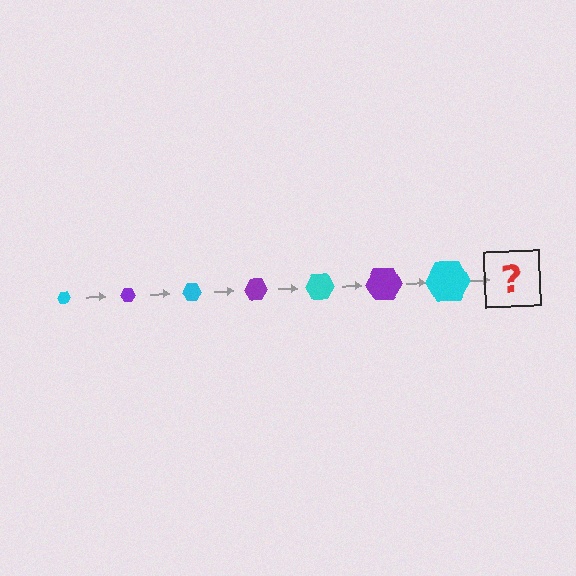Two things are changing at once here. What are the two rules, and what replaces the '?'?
The two rules are that the hexagon grows larger each step and the color cycles through cyan and purple. The '?' should be a purple hexagon, larger than the previous one.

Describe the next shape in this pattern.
It should be a purple hexagon, larger than the previous one.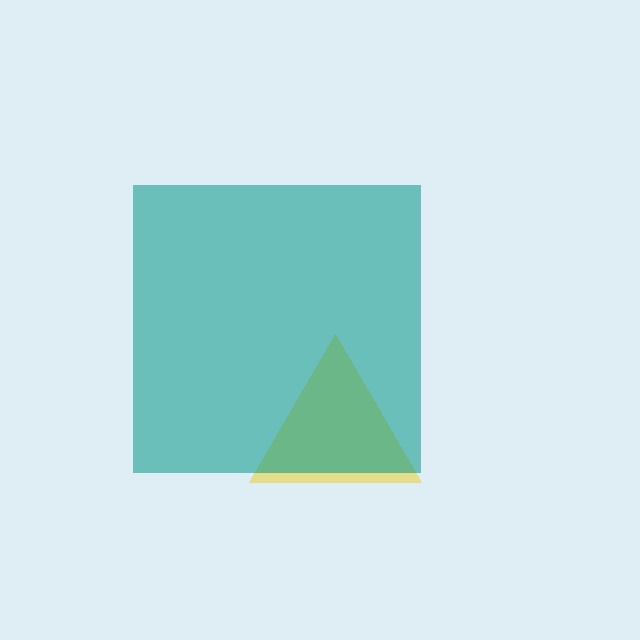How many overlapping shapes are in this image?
There are 2 overlapping shapes in the image.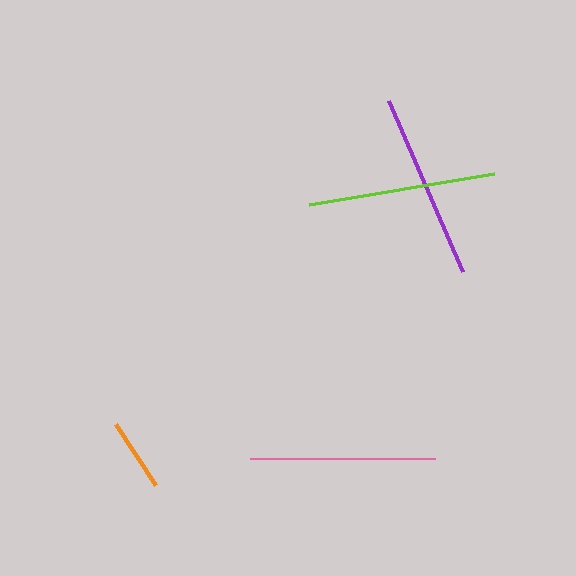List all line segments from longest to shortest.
From longest to shortest: lime, purple, pink, orange.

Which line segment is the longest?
The lime line is the longest at approximately 188 pixels.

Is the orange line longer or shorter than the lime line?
The lime line is longer than the orange line.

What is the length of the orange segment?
The orange segment is approximately 73 pixels long.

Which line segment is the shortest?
The orange line is the shortest at approximately 73 pixels.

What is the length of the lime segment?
The lime segment is approximately 188 pixels long.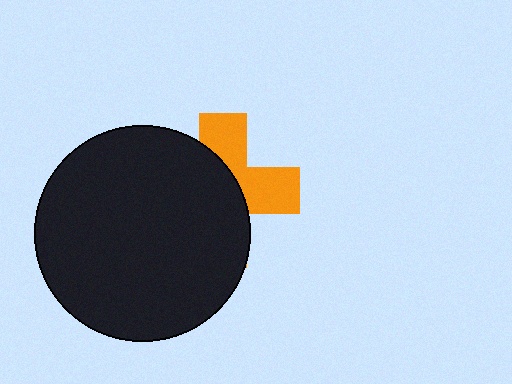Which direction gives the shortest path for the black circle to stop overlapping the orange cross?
Moving left gives the shortest separation.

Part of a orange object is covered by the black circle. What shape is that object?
It is a cross.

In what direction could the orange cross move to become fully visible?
The orange cross could move right. That would shift it out from behind the black circle entirely.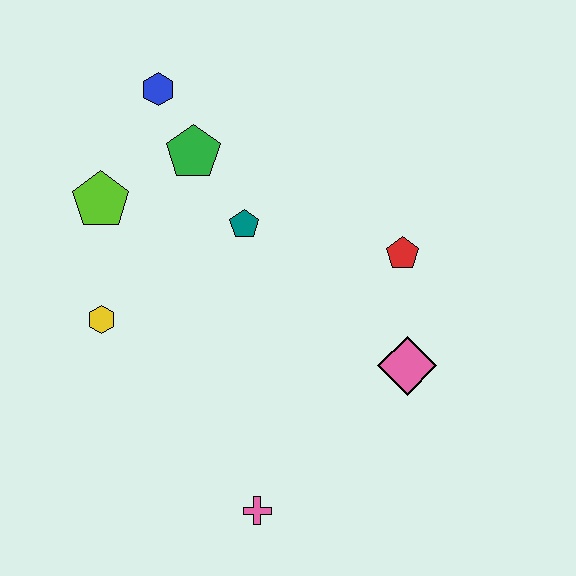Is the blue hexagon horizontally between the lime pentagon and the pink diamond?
Yes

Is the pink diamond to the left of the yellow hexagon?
No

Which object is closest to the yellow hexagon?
The lime pentagon is closest to the yellow hexagon.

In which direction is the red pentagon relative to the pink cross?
The red pentagon is above the pink cross.